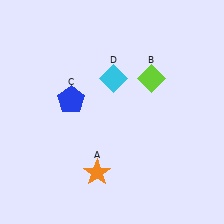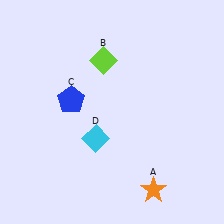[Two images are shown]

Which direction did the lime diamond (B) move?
The lime diamond (B) moved left.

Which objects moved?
The objects that moved are: the orange star (A), the lime diamond (B), the cyan diamond (D).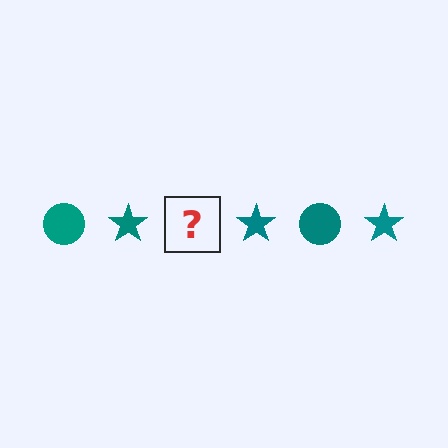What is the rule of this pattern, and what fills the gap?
The rule is that the pattern cycles through circle, star shapes in teal. The gap should be filled with a teal circle.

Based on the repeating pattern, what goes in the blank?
The blank should be a teal circle.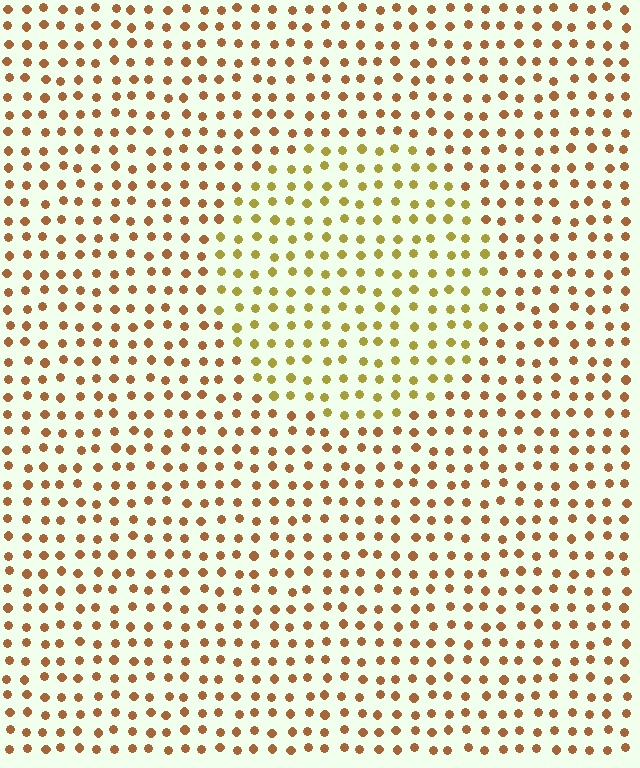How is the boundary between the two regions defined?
The boundary is defined purely by a slight shift in hue (about 33 degrees). Spacing, size, and orientation are identical on both sides.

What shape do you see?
I see a circle.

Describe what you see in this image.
The image is filled with small brown elements in a uniform arrangement. A circle-shaped region is visible where the elements are tinted to a slightly different hue, forming a subtle color boundary.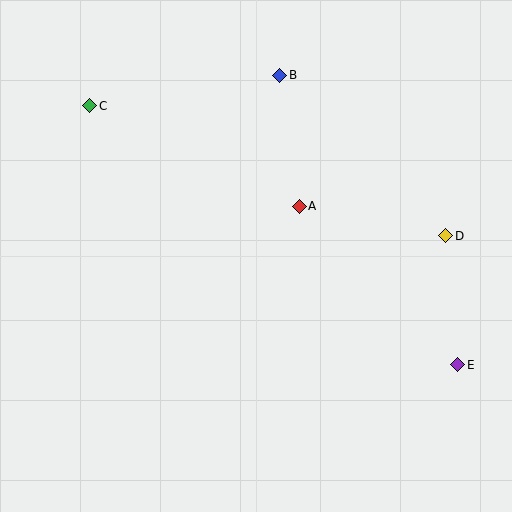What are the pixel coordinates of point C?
Point C is at (90, 106).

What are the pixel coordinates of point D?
Point D is at (446, 236).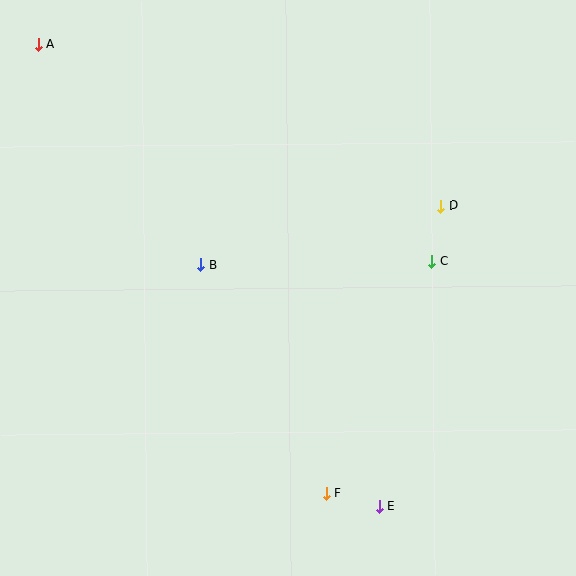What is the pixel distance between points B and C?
The distance between B and C is 231 pixels.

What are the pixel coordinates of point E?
Point E is at (379, 506).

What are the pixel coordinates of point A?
Point A is at (38, 45).